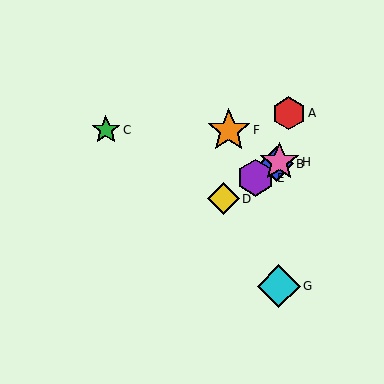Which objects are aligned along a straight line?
Objects B, D, E, H are aligned along a straight line.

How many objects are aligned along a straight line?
4 objects (B, D, E, H) are aligned along a straight line.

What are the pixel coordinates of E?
Object E is at (256, 178).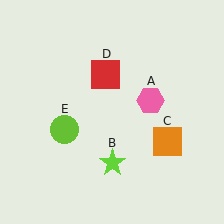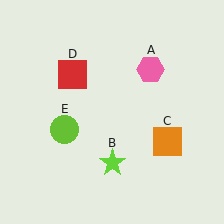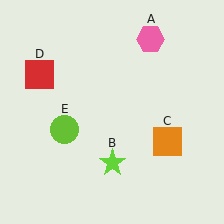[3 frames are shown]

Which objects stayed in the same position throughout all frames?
Lime star (object B) and orange square (object C) and lime circle (object E) remained stationary.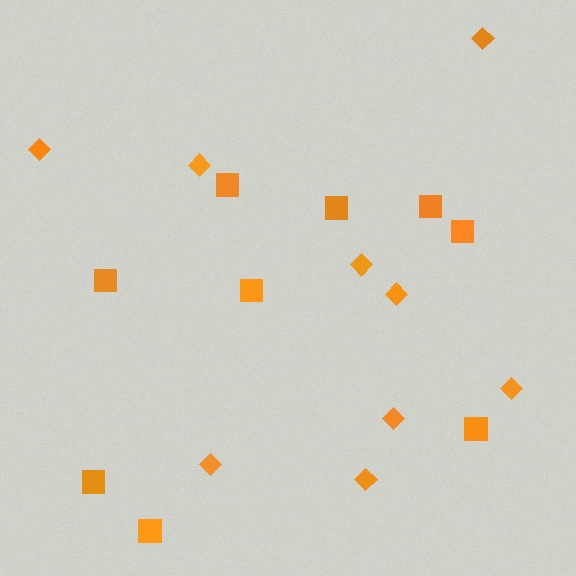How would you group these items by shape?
There are 2 groups: one group of diamonds (9) and one group of squares (9).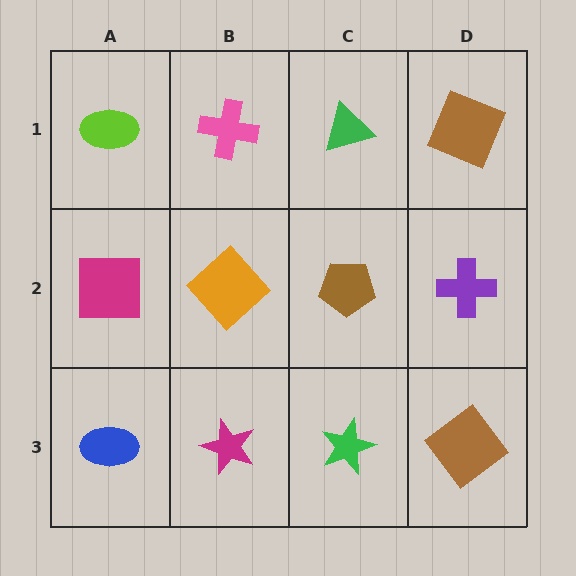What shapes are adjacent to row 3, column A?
A magenta square (row 2, column A), a magenta star (row 3, column B).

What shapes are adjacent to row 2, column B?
A pink cross (row 1, column B), a magenta star (row 3, column B), a magenta square (row 2, column A), a brown pentagon (row 2, column C).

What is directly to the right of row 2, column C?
A purple cross.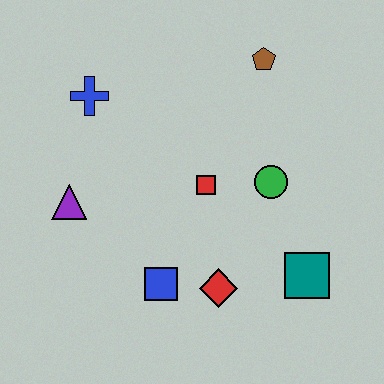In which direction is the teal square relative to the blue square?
The teal square is to the right of the blue square.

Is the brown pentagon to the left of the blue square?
No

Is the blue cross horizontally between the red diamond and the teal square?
No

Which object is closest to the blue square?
The red diamond is closest to the blue square.